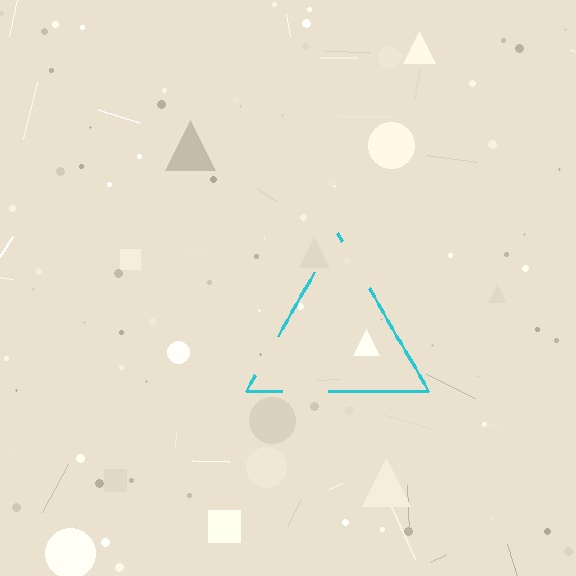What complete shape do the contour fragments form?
The contour fragments form a triangle.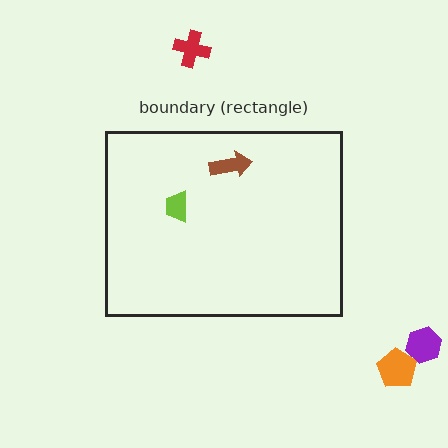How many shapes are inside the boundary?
2 inside, 3 outside.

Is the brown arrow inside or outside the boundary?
Inside.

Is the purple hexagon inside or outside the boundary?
Outside.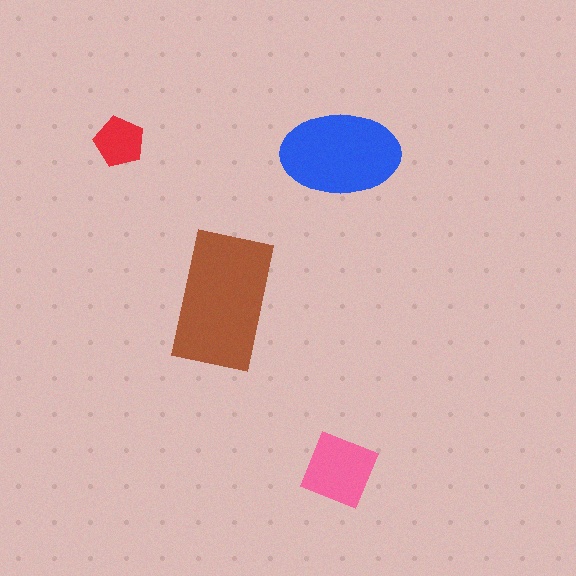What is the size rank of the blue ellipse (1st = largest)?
2nd.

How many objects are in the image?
There are 4 objects in the image.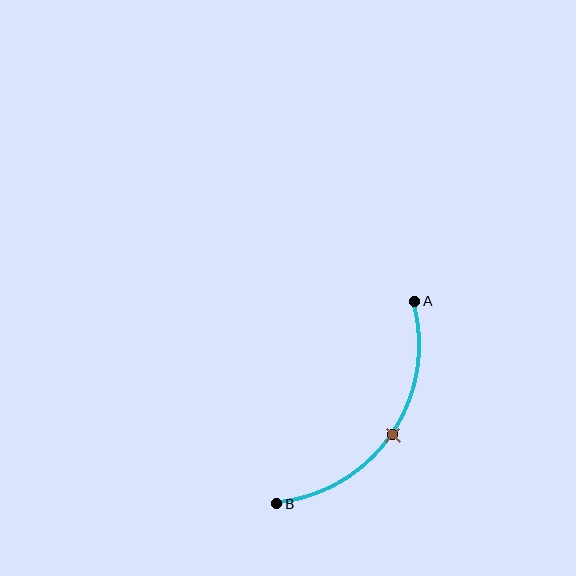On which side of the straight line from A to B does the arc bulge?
The arc bulges below and to the right of the straight line connecting A and B.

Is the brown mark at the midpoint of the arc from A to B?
Yes. The brown mark lies on the arc at equal arc-length from both A and B — it is the arc midpoint.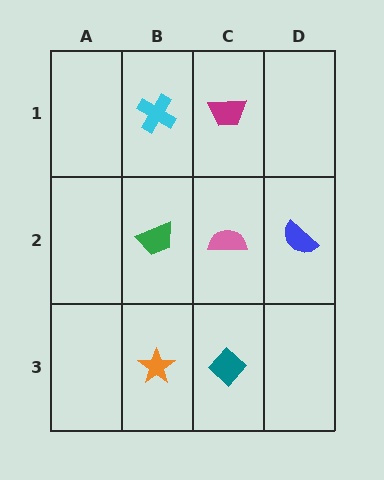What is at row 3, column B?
An orange star.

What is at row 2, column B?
A green trapezoid.